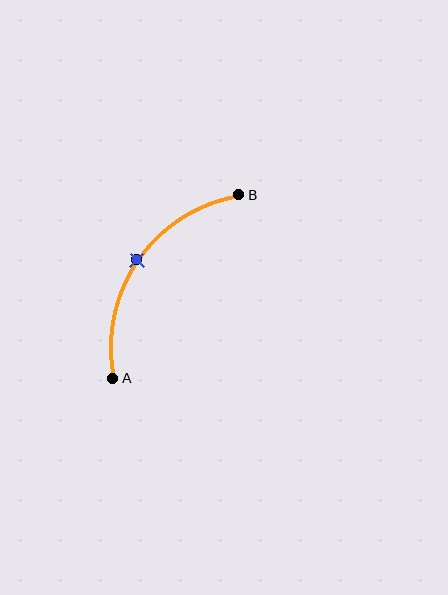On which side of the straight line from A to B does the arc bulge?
The arc bulges above and to the left of the straight line connecting A and B.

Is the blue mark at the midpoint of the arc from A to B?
Yes. The blue mark lies on the arc at equal arc-length from both A and B — it is the arc midpoint.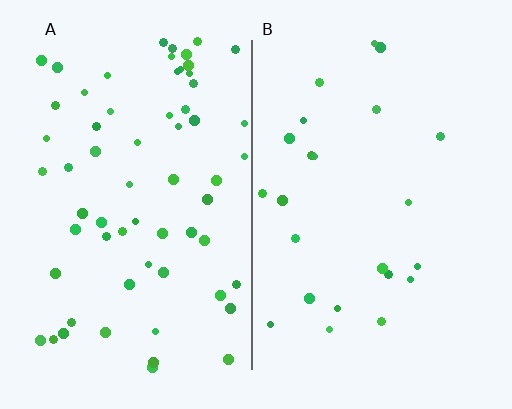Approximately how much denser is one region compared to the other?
Approximately 2.7× — region A over region B.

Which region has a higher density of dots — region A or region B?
A (the left).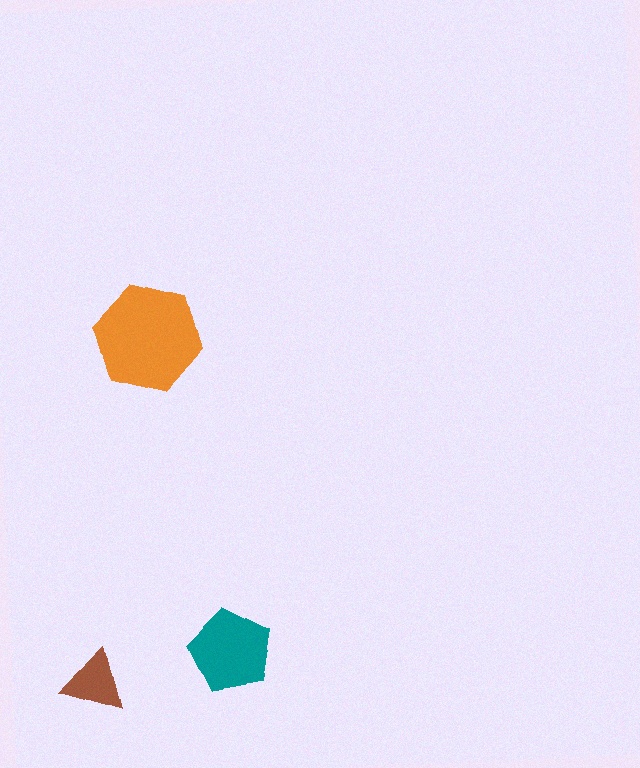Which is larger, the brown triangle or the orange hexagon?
The orange hexagon.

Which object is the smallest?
The brown triangle.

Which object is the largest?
The orange hexagon.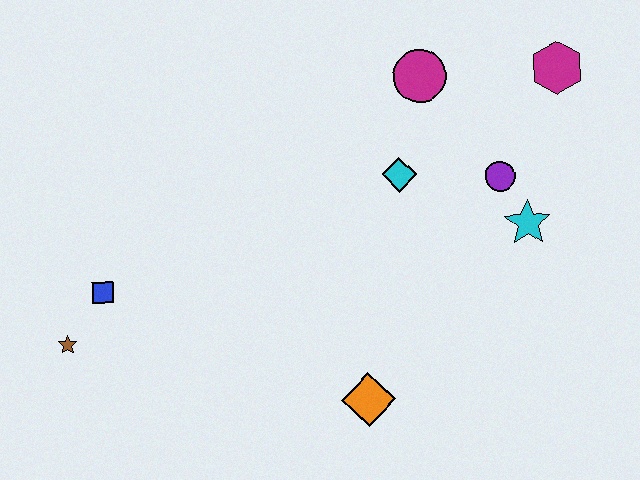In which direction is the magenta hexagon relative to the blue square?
The magenta hexagon is to the right of the blue square.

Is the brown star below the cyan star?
Yes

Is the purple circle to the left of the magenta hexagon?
Yes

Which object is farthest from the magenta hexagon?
The brown star is farthest from the magenta hexagon.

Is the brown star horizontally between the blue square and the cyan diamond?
No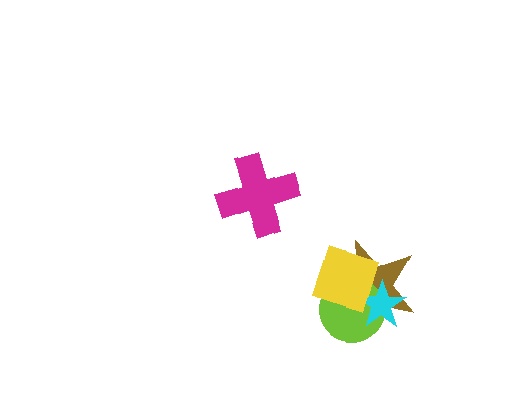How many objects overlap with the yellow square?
3 objects overlap with the yellow square.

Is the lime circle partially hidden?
Yes, it is partially covered by another shape.